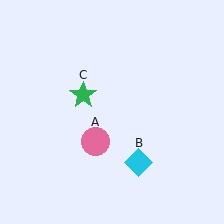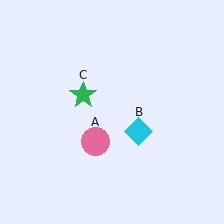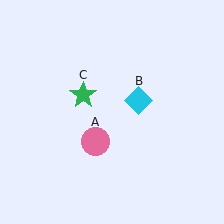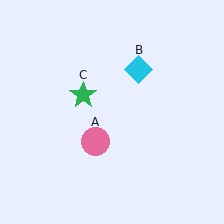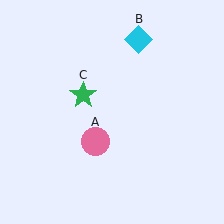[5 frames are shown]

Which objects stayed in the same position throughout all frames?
Pink circle (object A) and green star (object C) remained stationary.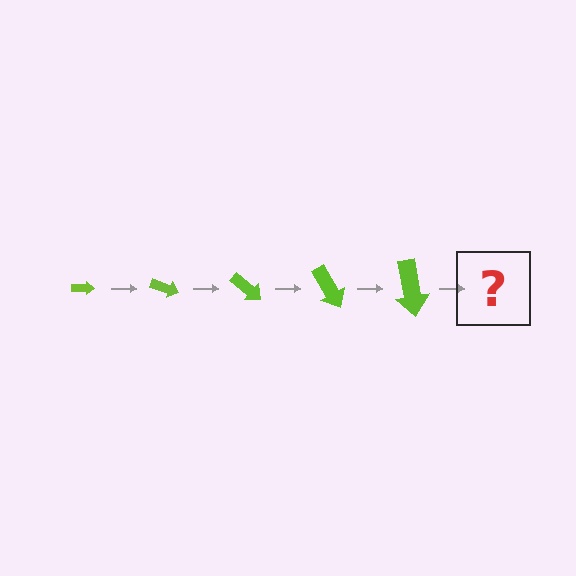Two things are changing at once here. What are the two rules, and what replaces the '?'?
The two rules are that the arrow grows larger each step and it rotates 20 degrees each step. The '?' should be an arrow, larger than the previous one and rotated 100 degrees from the start.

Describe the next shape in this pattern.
It should be an arrow, larger than the previous one and rotated 100 degrees from the start.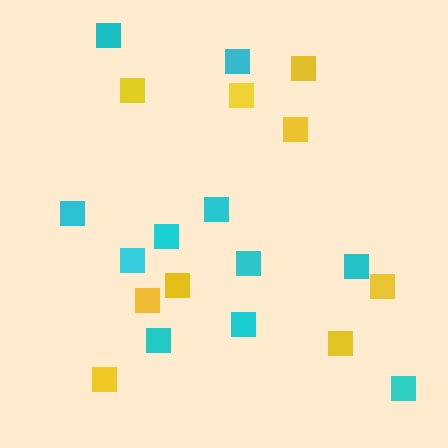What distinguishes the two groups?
There are 2 groups: one group of yellow squares (9) and one group of cyan squares (11).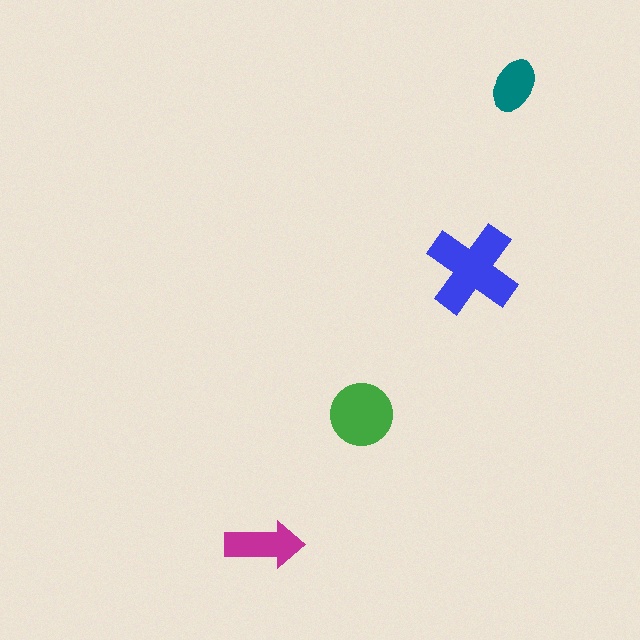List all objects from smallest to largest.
The teal ellipse, the magenta arrow, the green circle, the blue cross.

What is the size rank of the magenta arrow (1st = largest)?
3rd.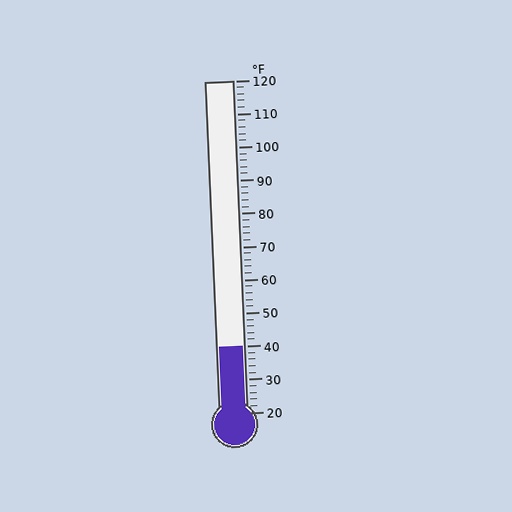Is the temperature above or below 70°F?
The temperature is below 70°F.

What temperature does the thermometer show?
The thermometer shows approximately 40°F.